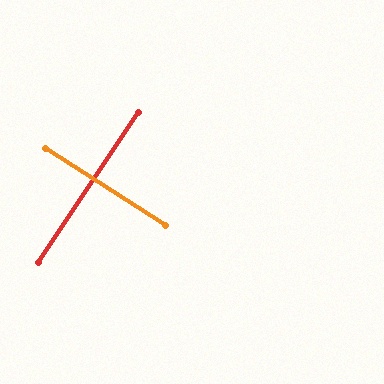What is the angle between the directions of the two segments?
Approximately 89 degrees.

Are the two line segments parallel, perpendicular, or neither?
Perpendicular — they meet at approximately 89°.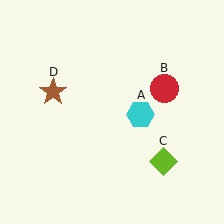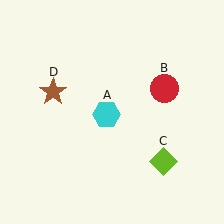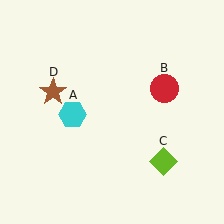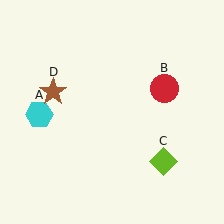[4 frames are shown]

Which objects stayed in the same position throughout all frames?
Red circle (object B) and lime diamond (object C) and brown star (object D) remained stationary.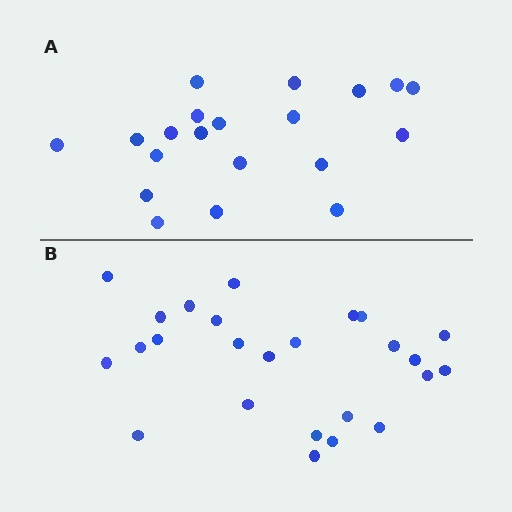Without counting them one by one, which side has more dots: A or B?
Region B (the bottom region) has more dots.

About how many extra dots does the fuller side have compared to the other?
Region B has about 5 more dots than region A.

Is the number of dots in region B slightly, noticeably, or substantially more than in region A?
Region B has noticeably more, but not dramatically so. The ratio is roughly 1.2 to 1.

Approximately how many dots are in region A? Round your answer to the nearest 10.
About 20 dots.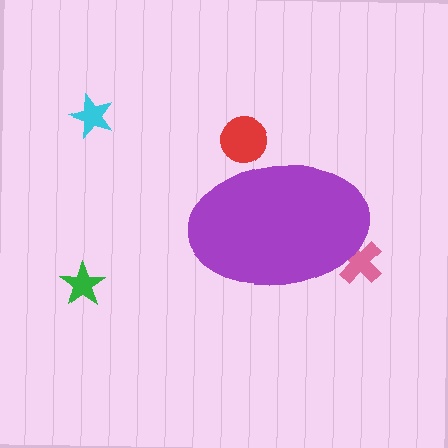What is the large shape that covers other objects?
A purple ellipse.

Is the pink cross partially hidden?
Yes, the pink cross is partially hidden behind the purple ellipse.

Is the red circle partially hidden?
Yes, the red circle is partially hidden behind the purple ellipse.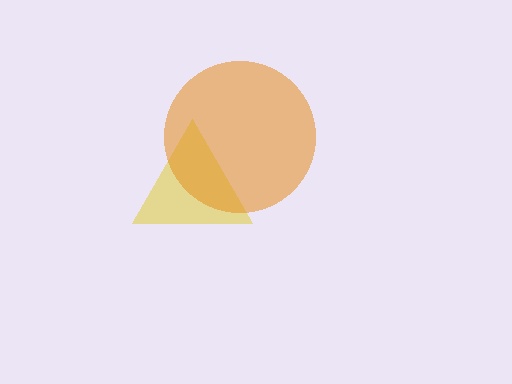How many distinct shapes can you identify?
There are 2 distinct shapes: a yellow triangle, an orange circle.